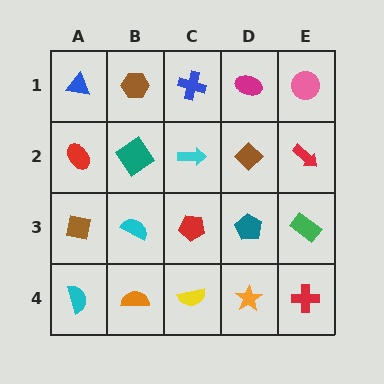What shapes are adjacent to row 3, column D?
A brown diamond (row 2, column D), an orange star (row 4, column D), a red pentagon (row 3, column C), a green rectangle (row 3, column E).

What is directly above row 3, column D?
A brown diamond.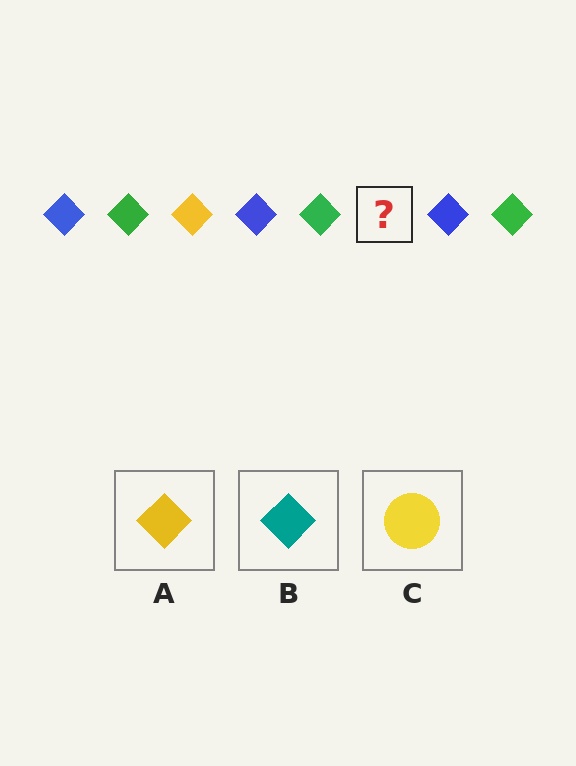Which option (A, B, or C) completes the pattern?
A.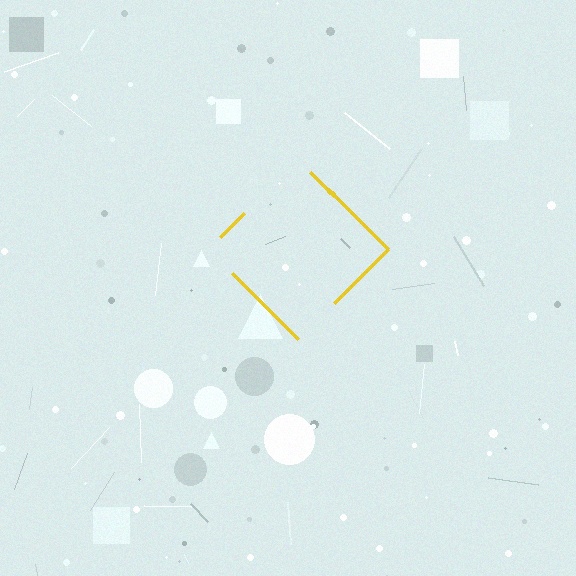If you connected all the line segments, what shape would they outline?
They would outline a diamond.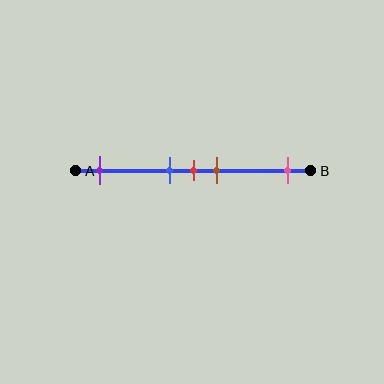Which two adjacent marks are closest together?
The blue and red marks are the closest adjacent pair.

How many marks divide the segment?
There are 5 marks dividing the segment.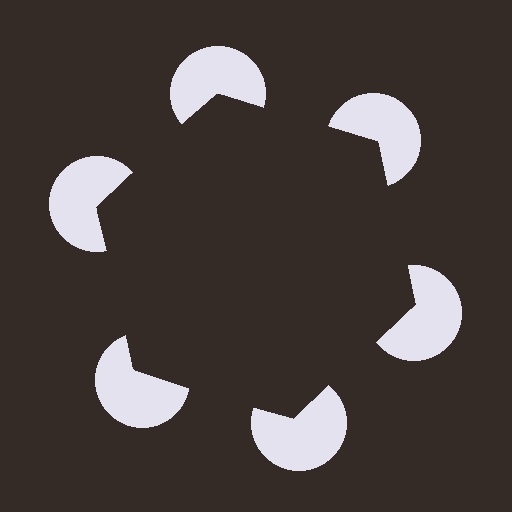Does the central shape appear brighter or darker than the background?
It typically appears slightly darker than the background, even though no actual brightness change is drawn.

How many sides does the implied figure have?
6 sides.